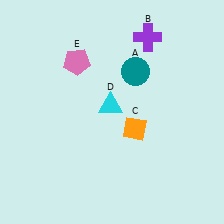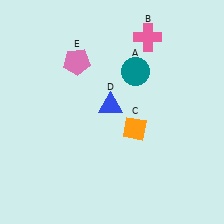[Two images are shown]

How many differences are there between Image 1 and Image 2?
There are 2 differences between the two images.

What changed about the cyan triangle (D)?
In Image 1, D is cyan. In Image 2, it changed to blue.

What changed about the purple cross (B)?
In Image 1, B is purple. In Image 2, it changed to pink.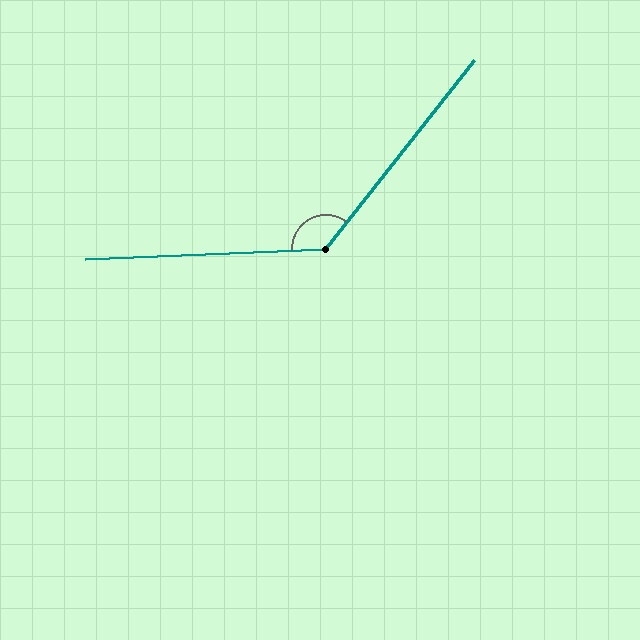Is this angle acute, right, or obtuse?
It is obtuse.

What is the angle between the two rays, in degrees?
Approximately 131 degrees.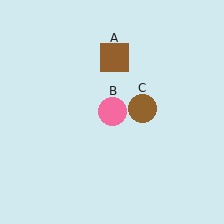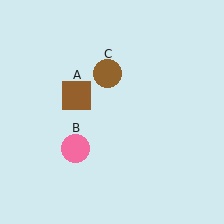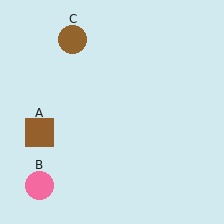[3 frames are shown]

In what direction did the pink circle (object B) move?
The pink circle (object B) moved down and to the left.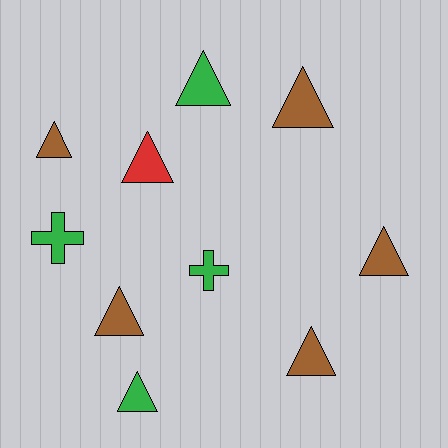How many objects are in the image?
There are 10 objects.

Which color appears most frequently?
Brown, with 5 objects.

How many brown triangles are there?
There are 5 brown triangles.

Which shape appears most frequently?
Triangle, with 8 objects.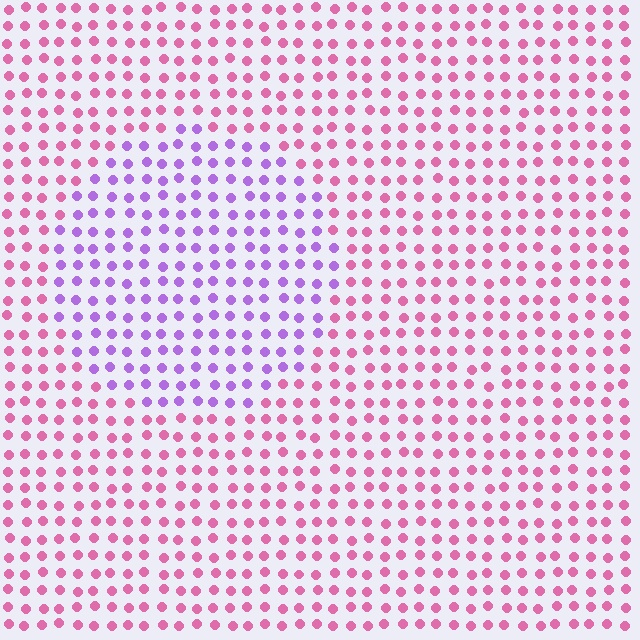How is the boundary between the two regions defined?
The boundary is defined purely by a slight shift in hue (about 51 degrees). Spacing, size, and orientation are identical on both sides.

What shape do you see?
I see a circle.